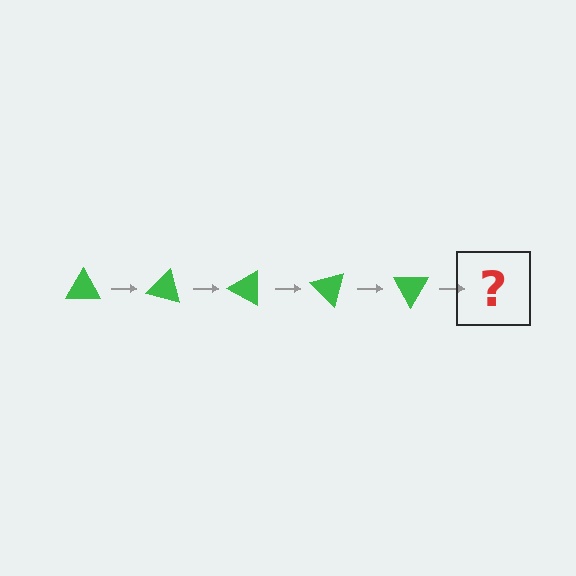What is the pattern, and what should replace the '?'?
The pattern is that the triangle rotates 15 degrees each step. The '?' should be a green triangle rotated 75 degrees.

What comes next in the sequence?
The next element should be a green triangle rotated 75 degrees.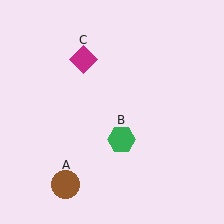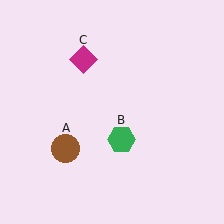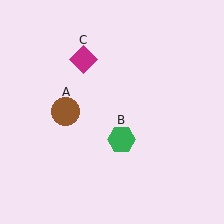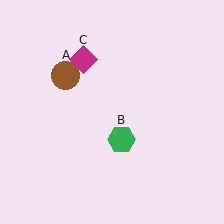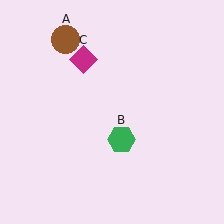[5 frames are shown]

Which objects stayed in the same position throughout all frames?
Green hexagon (object B) and magenta diamond (object C) remained stationary.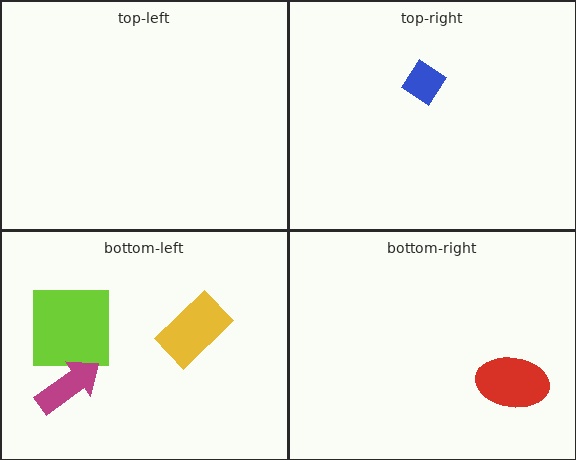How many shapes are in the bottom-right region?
1.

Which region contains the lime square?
The bottom-left region.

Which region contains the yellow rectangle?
The bottom-left region.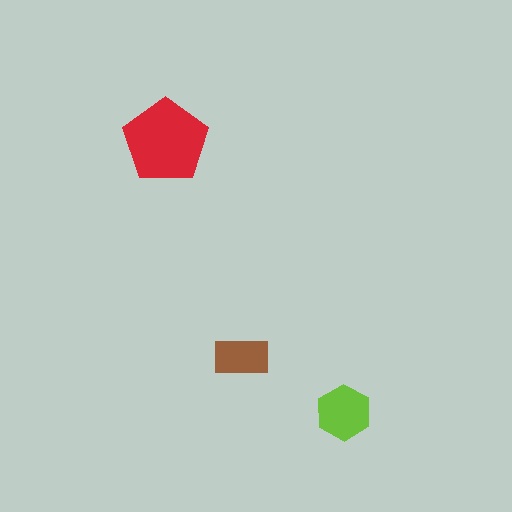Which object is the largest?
The red pentagon.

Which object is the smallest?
The brown rectangle.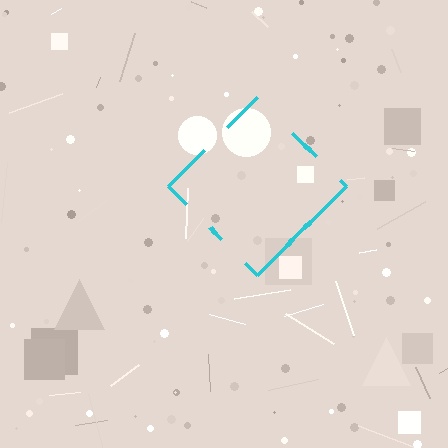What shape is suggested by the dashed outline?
The dashed outline suggests a diamond.